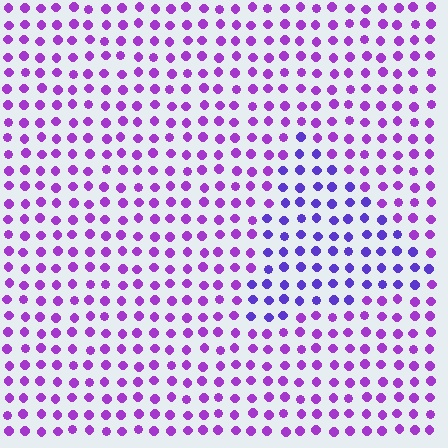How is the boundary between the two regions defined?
The boundary is defined purely by a slight shift in hue (about 30 degrees). Spacing, size, and orientation are identical on both sides.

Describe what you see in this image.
The image is filled with small purple elements in a uniform arrangement. A triangle-shaped region is visible where the elements are tinted to a slightly different hue, forming a subtle color boundary.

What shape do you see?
I see a triangle.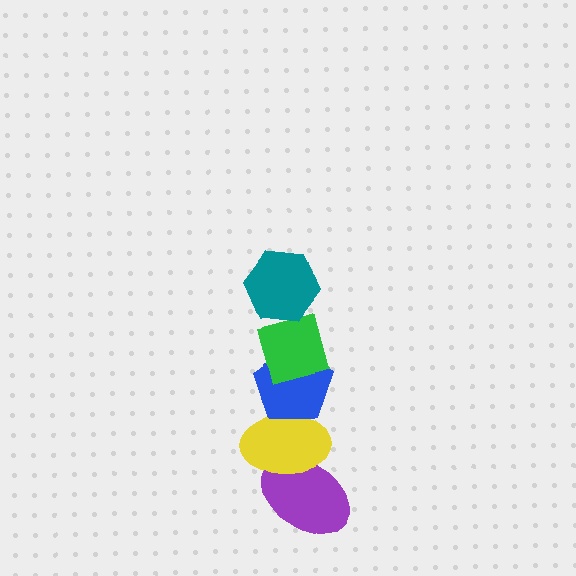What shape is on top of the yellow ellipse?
The blue pentagon is on top of the yellow ellipse.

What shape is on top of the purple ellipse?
The yellow ellipse is on top of the purple ellipse.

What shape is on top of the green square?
The teal hexagon is on top of the green square.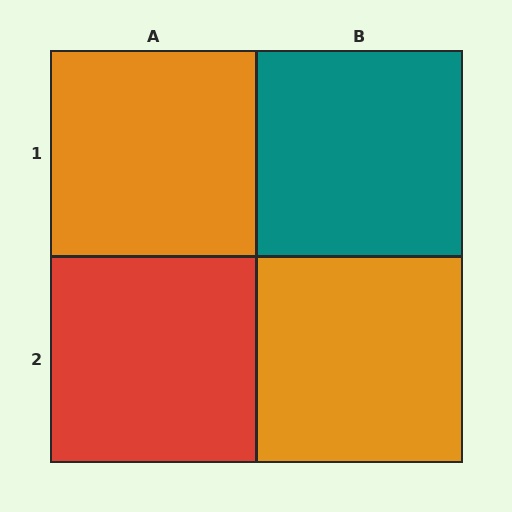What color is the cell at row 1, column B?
Teal.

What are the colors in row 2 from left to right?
Red, orange.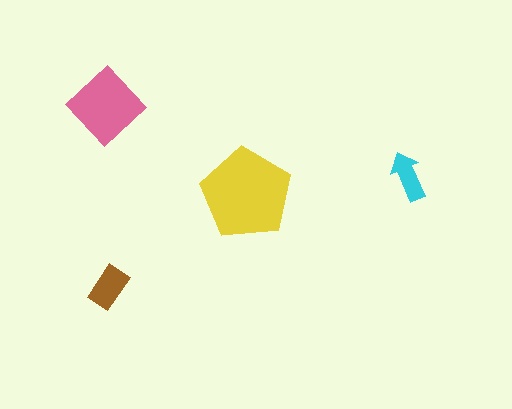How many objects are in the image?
There are 4 objects in the image.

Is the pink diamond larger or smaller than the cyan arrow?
Larger.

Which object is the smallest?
The cyan arrow.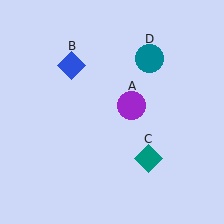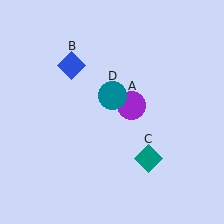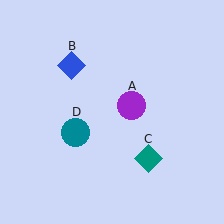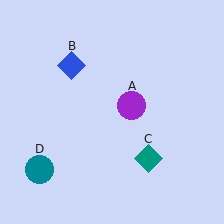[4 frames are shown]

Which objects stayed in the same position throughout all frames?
Purple circle (object A) and blue diamond (object B) and teal diamond (object C) remained stationary.